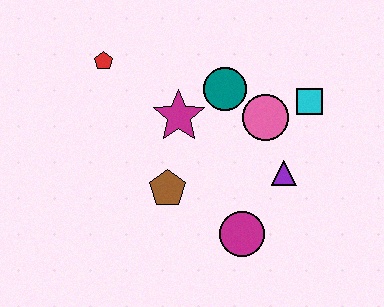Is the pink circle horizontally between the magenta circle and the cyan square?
Yes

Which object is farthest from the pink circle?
The red pentagon is farthest from the pink circle.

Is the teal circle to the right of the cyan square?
No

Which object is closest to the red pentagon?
The magenta star is closest to the red pentagon.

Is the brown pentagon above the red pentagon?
No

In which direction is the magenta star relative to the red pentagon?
The magenta star is to the right of the red pentagon.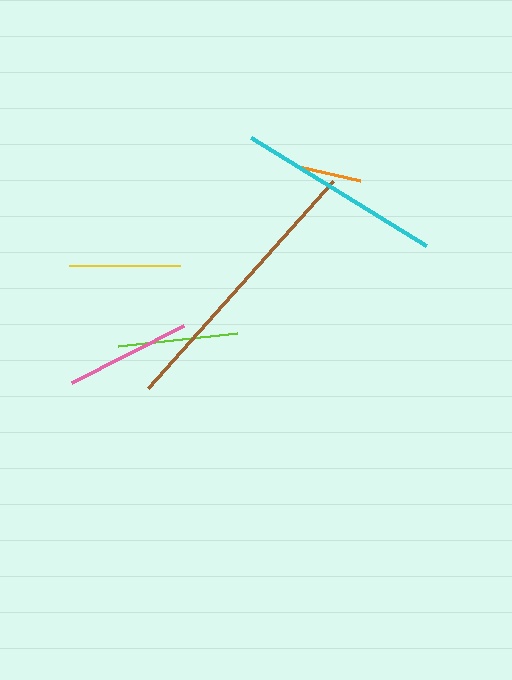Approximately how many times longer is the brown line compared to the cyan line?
The brown line is approximately 1.3 times the length of the cyan line.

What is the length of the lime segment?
The lime segment is approximately 120 pixels long.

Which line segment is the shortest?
The orange line is the shortest at approximately 63 pixels.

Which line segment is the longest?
The brown line is the longest at approximately 277 pixels.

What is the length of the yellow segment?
The yellow segment is approximately 111 pixels long.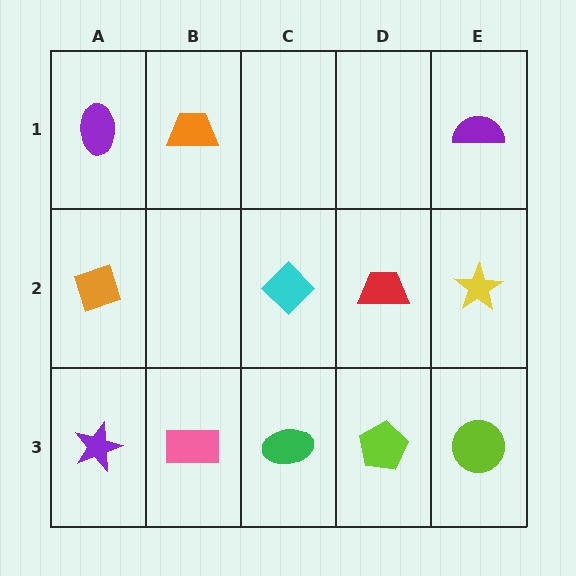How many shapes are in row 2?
4 shapes.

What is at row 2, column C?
A cyan diamond.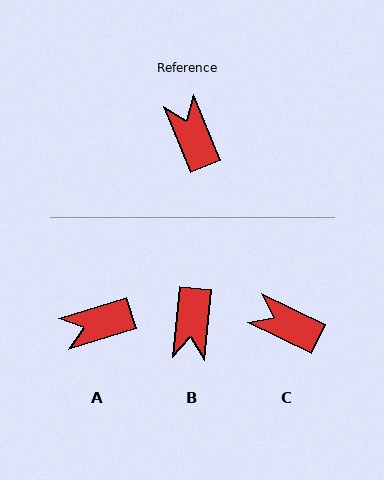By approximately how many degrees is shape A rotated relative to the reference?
Approximately 85 degrees counter-clockwise.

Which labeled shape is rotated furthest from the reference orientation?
B, about 152 degrees away.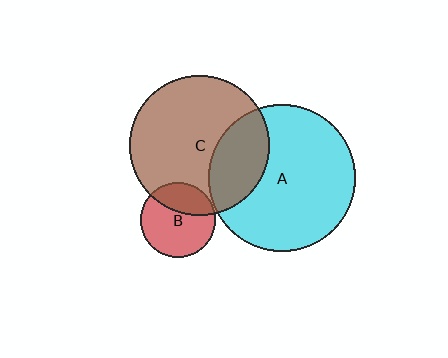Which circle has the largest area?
Circle A (cyan).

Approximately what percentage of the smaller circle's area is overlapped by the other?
Approximately 30%.